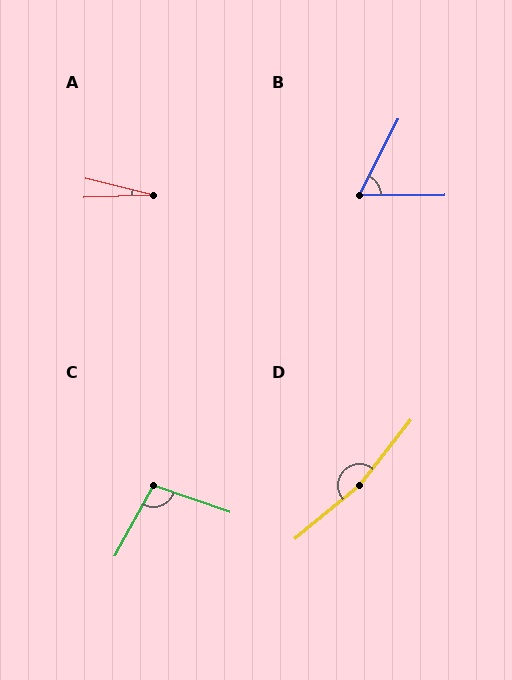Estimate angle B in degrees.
Approximately 63 degrees.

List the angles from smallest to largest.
A (16°), B (63°), C (100°), D (168°).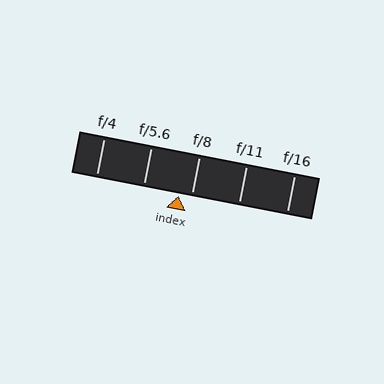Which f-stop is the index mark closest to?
The index mark is closest to f/8.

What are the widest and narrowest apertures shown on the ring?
The widest aperture shown is f/4 and the narrowest is f/16.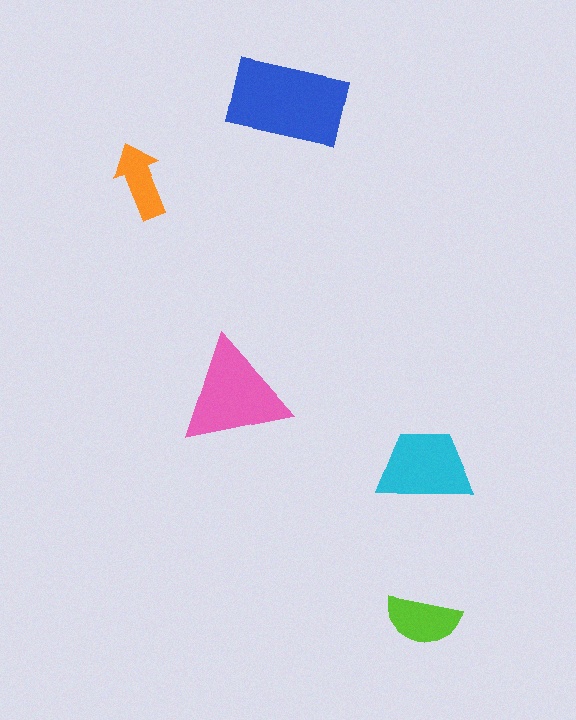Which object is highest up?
The blue rectangle is topmost.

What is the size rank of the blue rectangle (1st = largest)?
1st.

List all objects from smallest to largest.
The orange arrow, the lime semicircle, the cyan trapezoid, the pink triangle, the blue rectangle.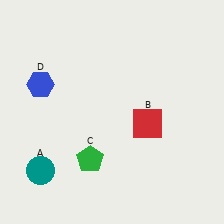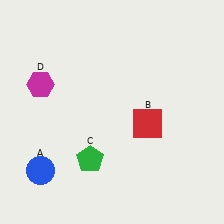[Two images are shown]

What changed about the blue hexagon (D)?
In Image 1, D is blue. In Image 2, it changed to magenta.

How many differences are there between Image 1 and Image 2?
There are 2 differences between the two images.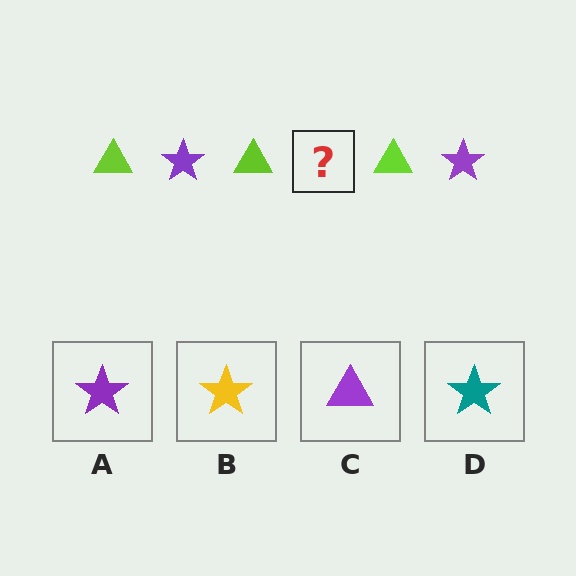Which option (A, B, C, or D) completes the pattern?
A.